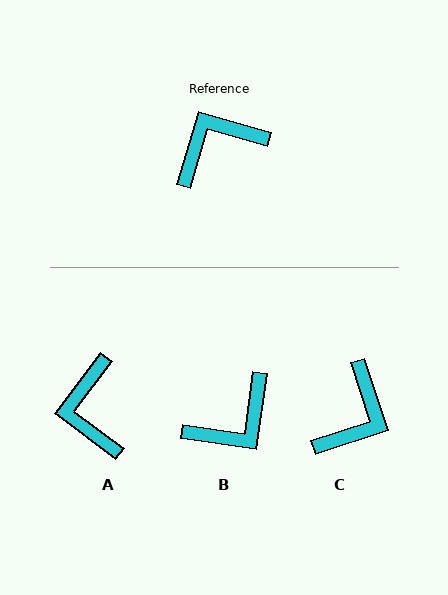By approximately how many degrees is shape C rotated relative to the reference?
Approximately 146 degrees clockwise.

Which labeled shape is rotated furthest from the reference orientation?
B, about 172 degrees away.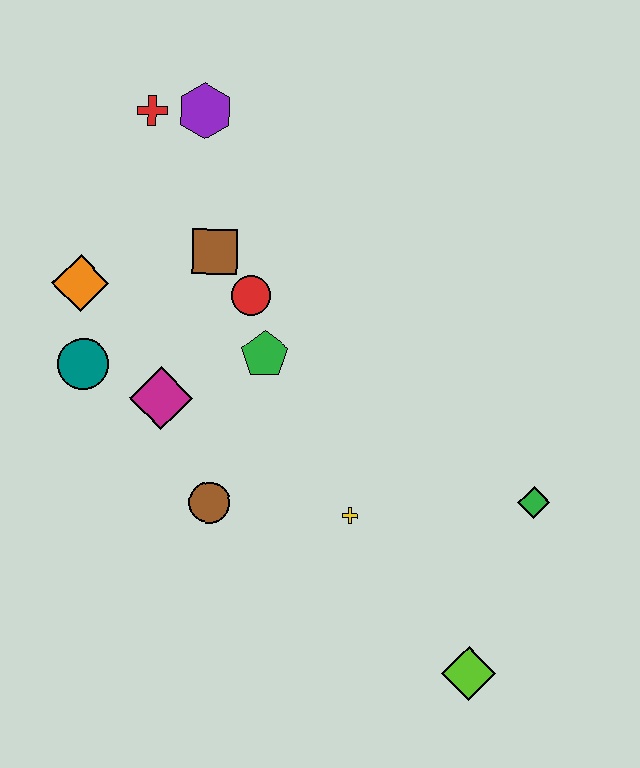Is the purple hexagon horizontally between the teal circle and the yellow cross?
Yes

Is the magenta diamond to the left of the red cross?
No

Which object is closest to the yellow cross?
The brown circle is closest to the yellow cross.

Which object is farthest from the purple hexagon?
The lime diamond is farthest from the purple hexagon.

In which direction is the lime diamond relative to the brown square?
The lime diamond is below the brown square.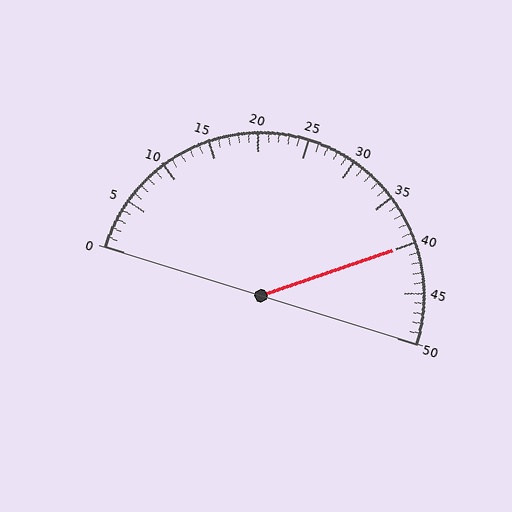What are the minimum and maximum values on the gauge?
The gauge ranges from 0 to 50.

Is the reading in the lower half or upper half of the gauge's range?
The reading is in the upper half of the range (0 to 50).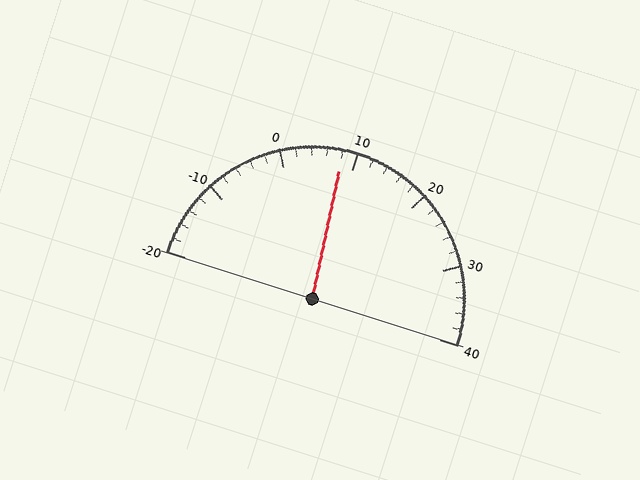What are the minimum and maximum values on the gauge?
The gauge ranges from -20 to 40.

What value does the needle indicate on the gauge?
The needle indicates approximately 8.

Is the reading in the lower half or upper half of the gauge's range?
The reading is in the lower half of the range (-20 to 40).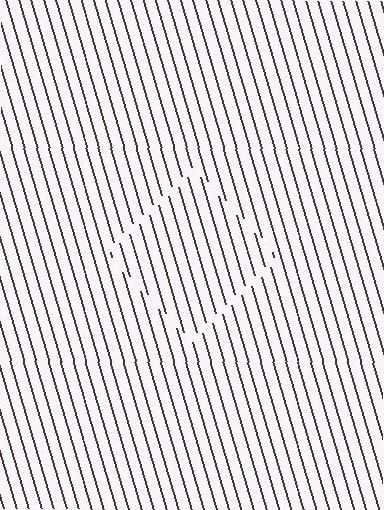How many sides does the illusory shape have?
4 sides — the line-ends trace a square.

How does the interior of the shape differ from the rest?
The interior of the shape contains the same grating, shifted by half a period — the contour is defined by the phase discontinuity where line-ends from the inner and outer gratings abut.